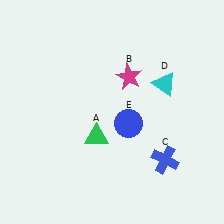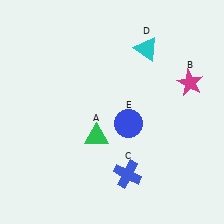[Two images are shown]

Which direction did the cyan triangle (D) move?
The cyan triangle (D) moved up.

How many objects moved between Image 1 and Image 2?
3 objects moved between the two images.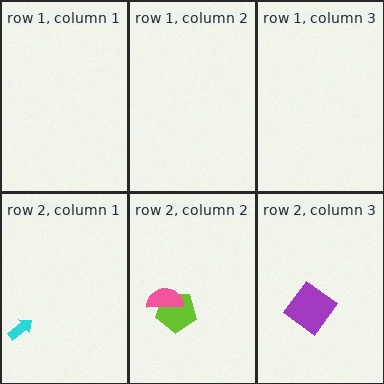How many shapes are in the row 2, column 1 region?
1.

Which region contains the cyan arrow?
The row 2, column 1 region.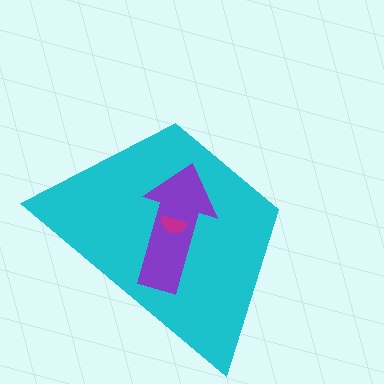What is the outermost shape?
The cyan trapezoid.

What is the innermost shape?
The magenta semicircle.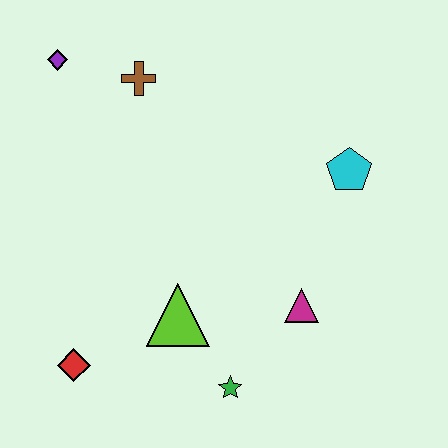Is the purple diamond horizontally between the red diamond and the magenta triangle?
No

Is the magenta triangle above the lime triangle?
Yes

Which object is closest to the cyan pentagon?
The magenta triangle is closest to the cyan pentagon.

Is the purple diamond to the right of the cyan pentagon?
No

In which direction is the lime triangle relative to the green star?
The lime triangle is above the green star.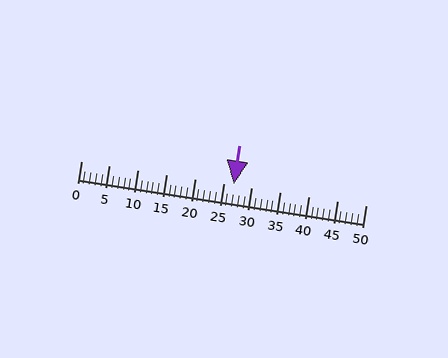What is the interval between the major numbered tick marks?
The major tick marks are spaced 5 units apart.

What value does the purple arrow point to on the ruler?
The purple arrow points to approximately 27.